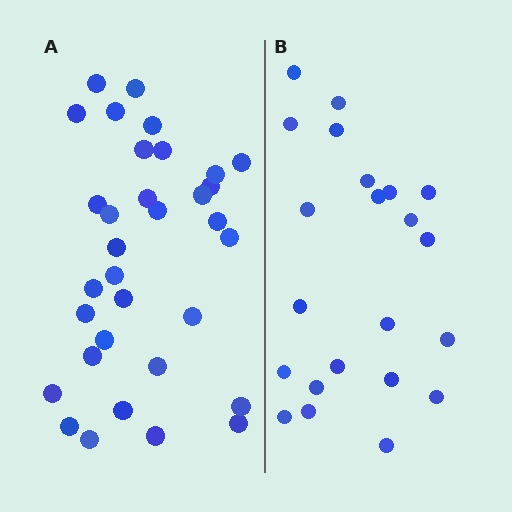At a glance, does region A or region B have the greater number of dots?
Region A (the left region) has more dots.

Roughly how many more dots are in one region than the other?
Region A has roughly 12 or so more dots than region B.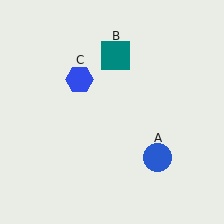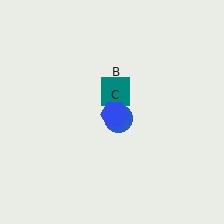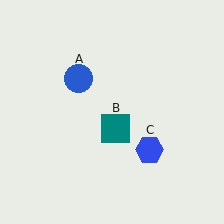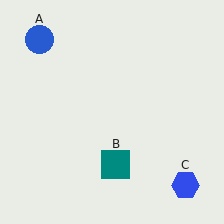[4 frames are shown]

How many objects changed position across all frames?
3 objects changed position: blue circle (object A), teal square (object B), blue hexagon (object C).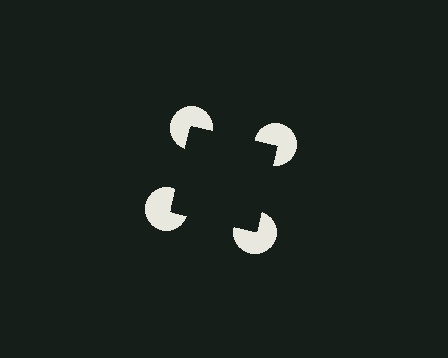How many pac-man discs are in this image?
There are 4 — one at each vertex of the illusory square.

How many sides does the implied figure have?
4 sides.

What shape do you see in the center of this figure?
An illusory square — its edges are inferred from the aligned wedge cuts in the pac-man discs, not physically drawn.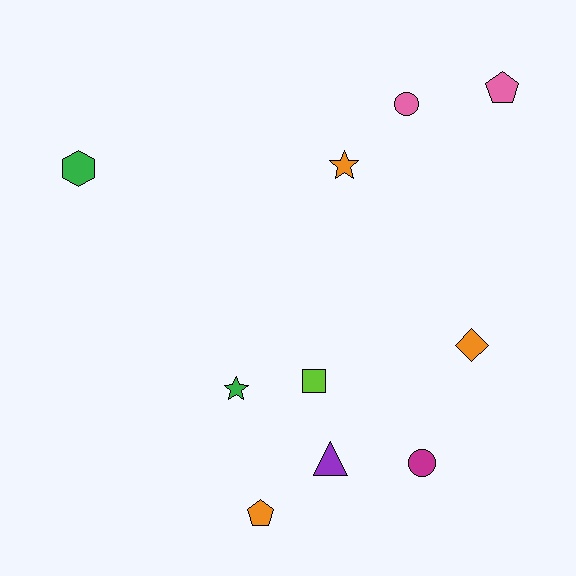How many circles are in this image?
There are 2 circles.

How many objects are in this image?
There are 10 objects.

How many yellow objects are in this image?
There are no yellow objects.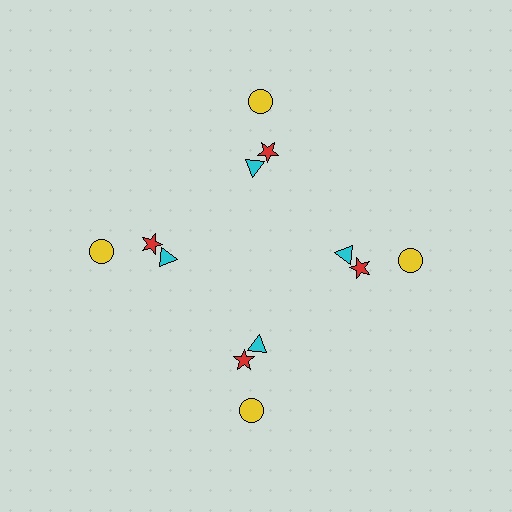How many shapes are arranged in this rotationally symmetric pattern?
There are 12 shapes, arranged in 4 groups of 3.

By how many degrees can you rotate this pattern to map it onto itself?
The pattern maps onto itself every 90 degrees of rotation.